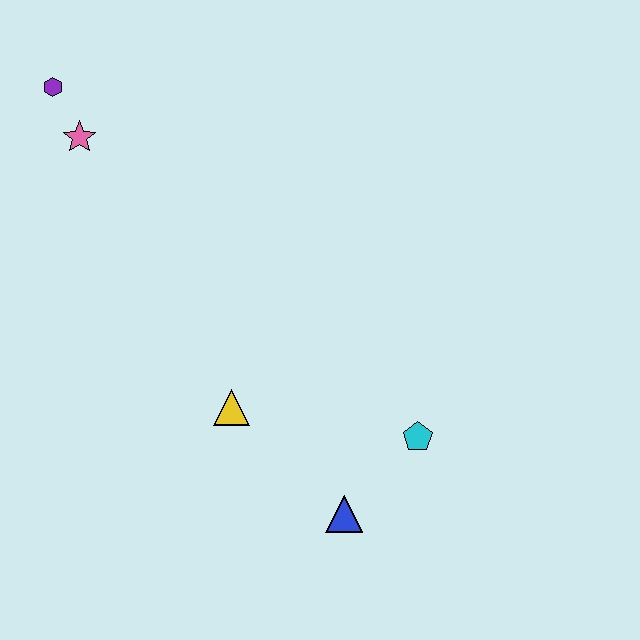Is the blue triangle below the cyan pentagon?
Yes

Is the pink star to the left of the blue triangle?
Yes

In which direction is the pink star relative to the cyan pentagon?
The pink star is to the left of the cyan pentagon.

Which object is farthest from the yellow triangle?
The purple hexagon is farthest from the yellow triangle.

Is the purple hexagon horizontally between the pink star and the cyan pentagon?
No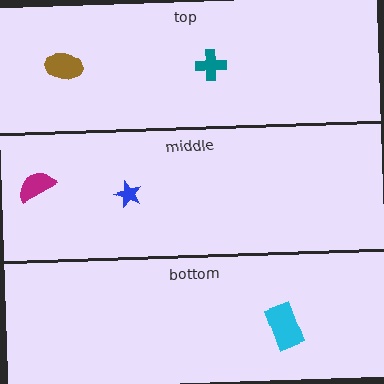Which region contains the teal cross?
The top region.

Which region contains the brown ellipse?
The top region.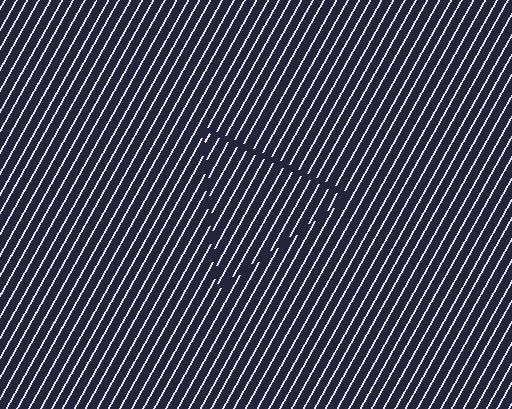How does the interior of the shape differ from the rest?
The interior of the shape contains the same grating, shifted by half a period — the contour is defined by the phase discontinuity where line-ends from the inner and outer gratings abut.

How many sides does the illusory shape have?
3 sides — the line-ends trace a triangle.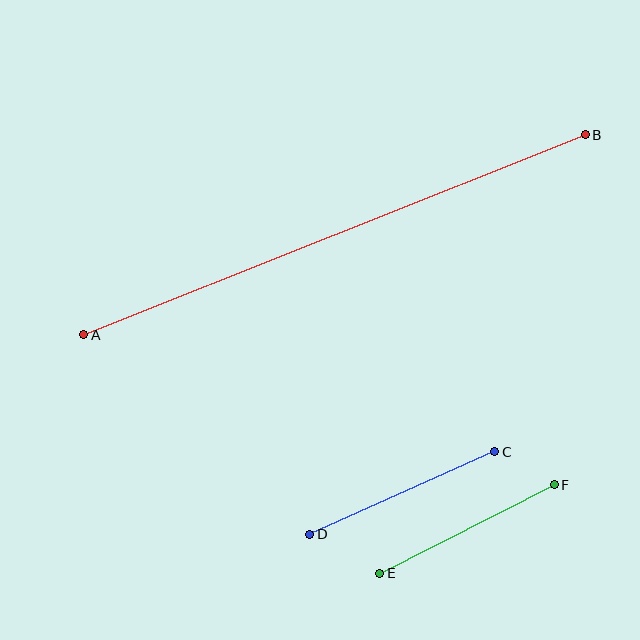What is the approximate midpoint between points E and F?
The midpoint is at approximately (467, 529) pixels.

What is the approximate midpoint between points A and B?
The midpoint is at approximately (335, 235) pixels.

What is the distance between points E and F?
The distance is approximately 196 pixels.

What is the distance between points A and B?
The distance is approximately 540 pixels.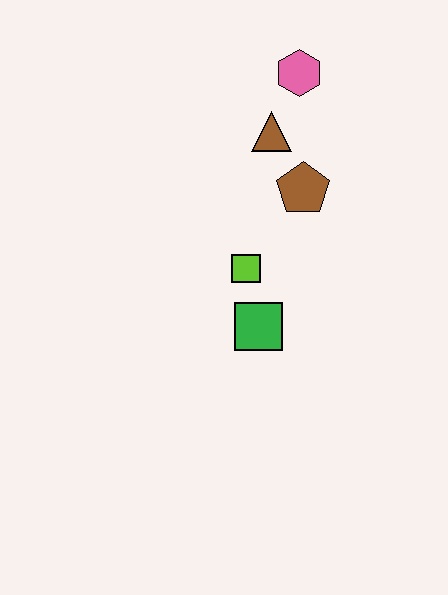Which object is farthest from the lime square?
The pink hexagon is farthest from the lime square.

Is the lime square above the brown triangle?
No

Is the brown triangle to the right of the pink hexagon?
No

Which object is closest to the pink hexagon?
The brown triangle is closest to the pink hexagon.